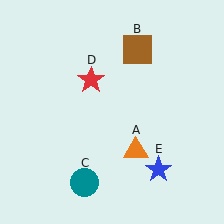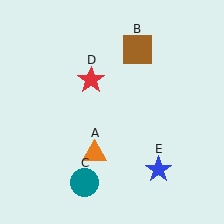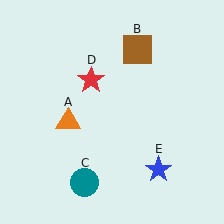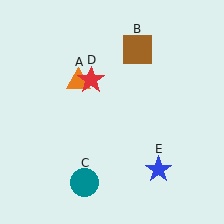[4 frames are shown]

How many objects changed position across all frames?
1 object changed position: orange triangle (object A).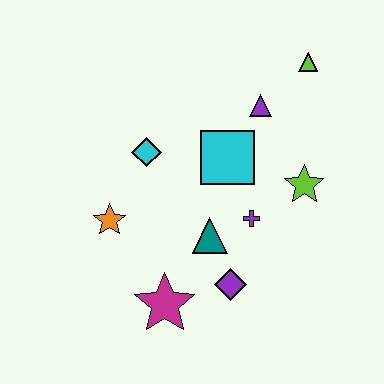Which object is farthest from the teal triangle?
The lime triangle is farthest from the teal triangle.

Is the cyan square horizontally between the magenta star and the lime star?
Yes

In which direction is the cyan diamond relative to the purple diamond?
The cyan diamond is above the purple diamond.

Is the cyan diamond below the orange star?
No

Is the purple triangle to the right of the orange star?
Yes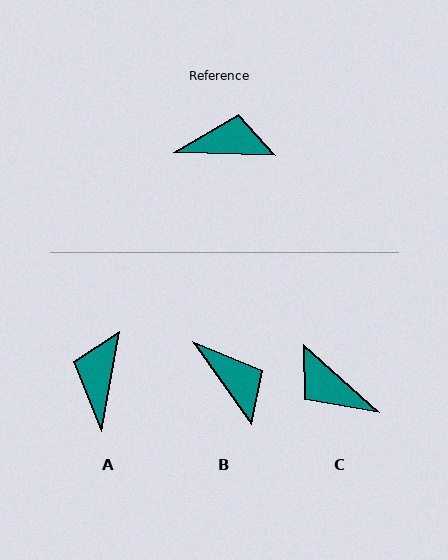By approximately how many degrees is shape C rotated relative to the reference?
Approximately 139 degrees counter-clockwise.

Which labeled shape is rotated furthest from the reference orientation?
C, about 139 degrees away.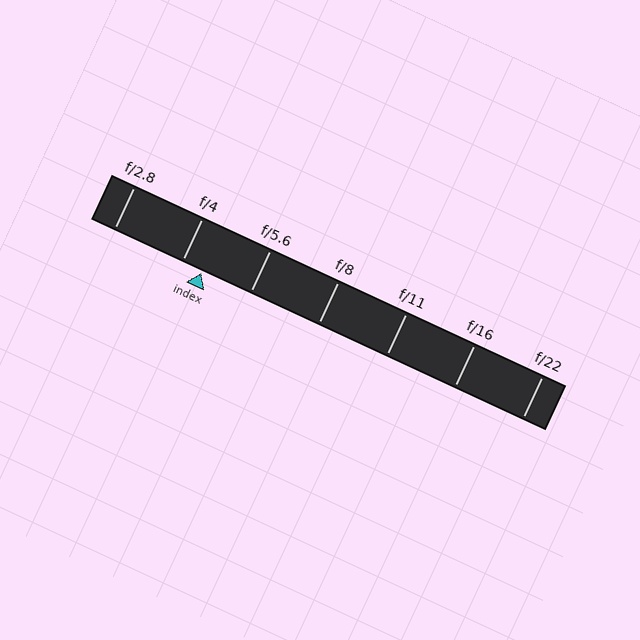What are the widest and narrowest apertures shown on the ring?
The widest aperture shown is f/2.8 and the narrowest is f/22.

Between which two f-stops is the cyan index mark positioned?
The index mark is between f/4 and f/5.6.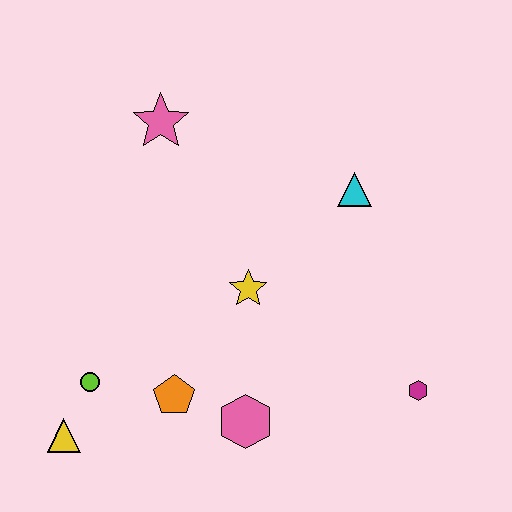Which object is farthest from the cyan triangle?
The yellow triangle is farthest from the cyan triangle.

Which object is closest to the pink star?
The yellow star is closest to the pink star.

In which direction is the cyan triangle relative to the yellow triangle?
The cyan triangle is to the right of the yellow triangle.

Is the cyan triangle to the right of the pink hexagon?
Yes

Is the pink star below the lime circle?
No